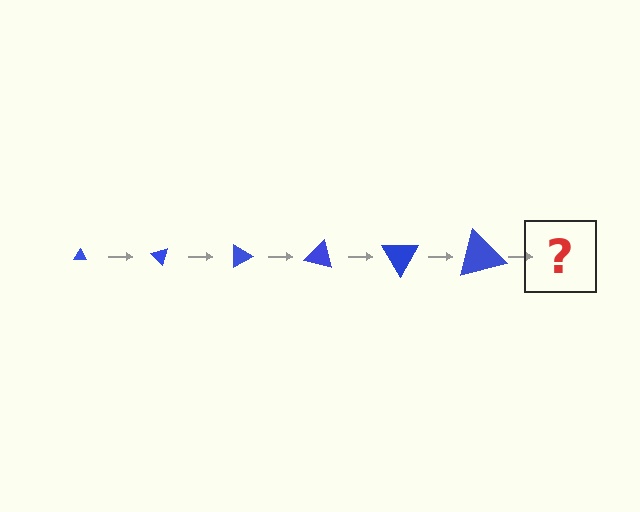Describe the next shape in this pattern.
It should be a triangle, larger than the previous one and rotated 270 degrees from the start.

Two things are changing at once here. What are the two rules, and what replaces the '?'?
The two rules are that the triangle grows larger each step and it rotates 45 degrees each step. The '?' should be a triangle, larger than the previous one and rotated 270 degrees from the start.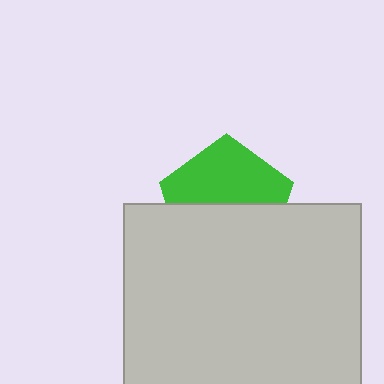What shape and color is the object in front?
The object in front is a light gray square.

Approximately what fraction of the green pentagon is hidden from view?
Roughly 50% of the green pentagon is hidden behind the light gray square.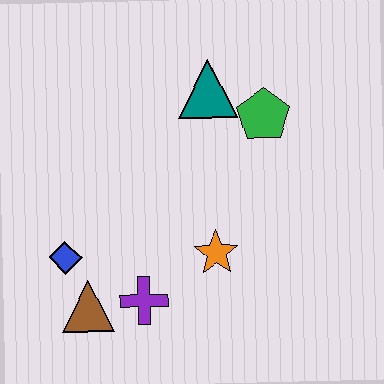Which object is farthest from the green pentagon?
The brown triangle is farthest from the green pentagon.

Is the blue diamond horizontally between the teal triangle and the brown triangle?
No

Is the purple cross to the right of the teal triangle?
No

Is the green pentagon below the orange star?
No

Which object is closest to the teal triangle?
The green pentagon is closest to the teal triangle.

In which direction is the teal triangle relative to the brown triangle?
The teal triangle is above the brown triangle.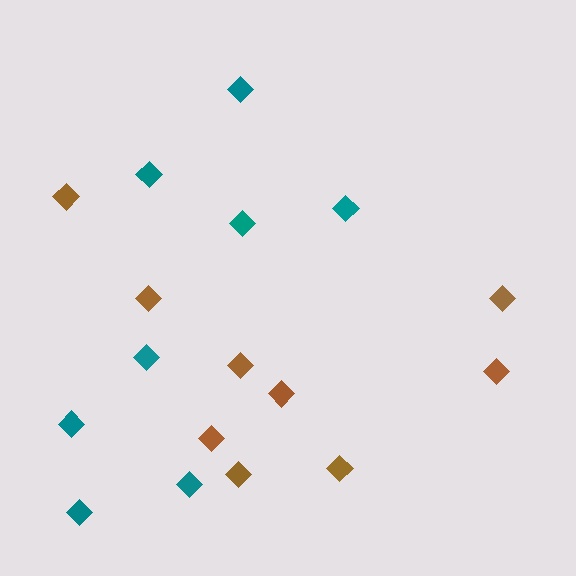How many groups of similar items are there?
There are 2 groups: one group of teal diamonds (8) and one group of brown diamonds (9).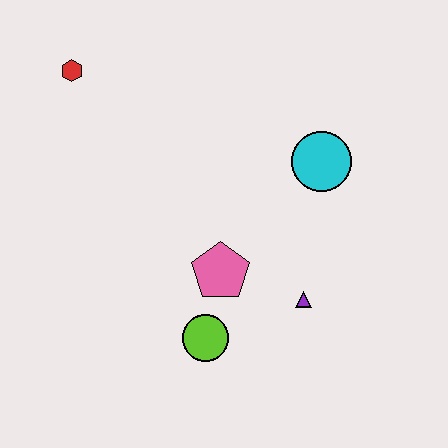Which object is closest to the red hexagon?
The pink pentagon is closest to the red hexagon.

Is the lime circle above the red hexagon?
No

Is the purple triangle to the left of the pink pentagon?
No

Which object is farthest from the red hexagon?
The purple triangle is farthest from the red hexagon.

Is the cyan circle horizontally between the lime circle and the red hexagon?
No